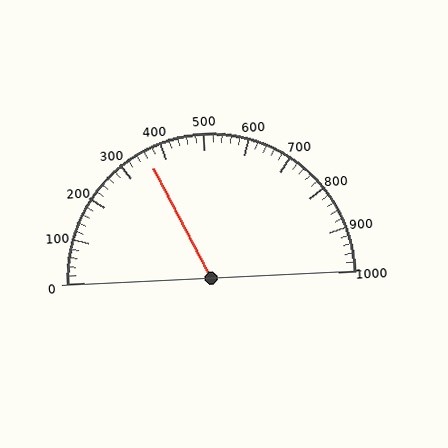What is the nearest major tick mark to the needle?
The nearest major tick mark is 400.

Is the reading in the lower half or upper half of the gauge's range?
The reading is in the lower half of the range (0 to 1000).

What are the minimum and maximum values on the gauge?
The gauge ranges from 0 to 1000.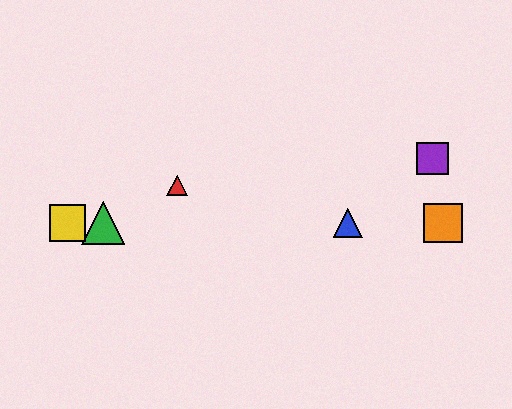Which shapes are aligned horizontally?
The blue triangle, the green triangle, the yellow square, the orange square are aligned horizontally.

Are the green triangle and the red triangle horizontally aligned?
No, the green triangle is at y≈223 and the red triangle is at y≈186.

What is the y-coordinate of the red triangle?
The red triangle is at y≈186.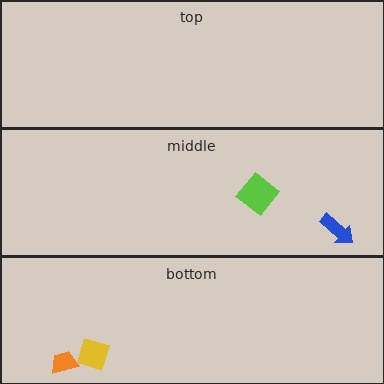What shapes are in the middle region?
The lime diamond, the blue arrow.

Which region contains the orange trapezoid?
The bottom region.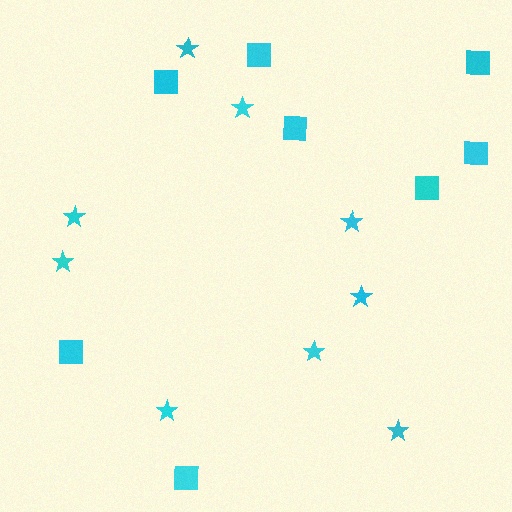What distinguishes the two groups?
There are 2 groups: one group of squares (8) and one group of stars (9).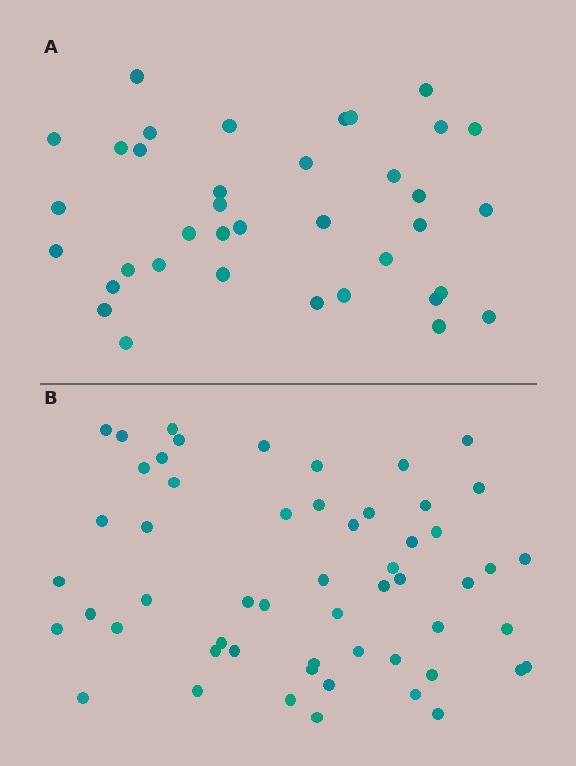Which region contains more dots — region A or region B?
Region B (the bottom region) has more dots.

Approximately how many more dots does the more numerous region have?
Region B has approximately 20 more dots than region A.